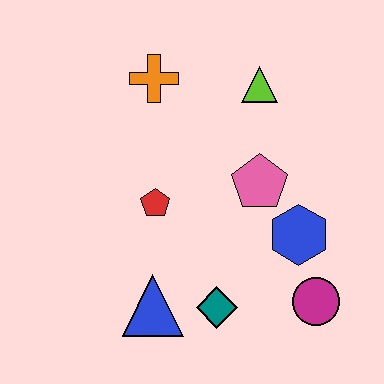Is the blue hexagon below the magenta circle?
No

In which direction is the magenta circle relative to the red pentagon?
The magenta circle is to the right of the red pentagon.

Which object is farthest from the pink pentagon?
The blue triangle is farthest from the pink pentagon.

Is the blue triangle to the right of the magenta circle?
No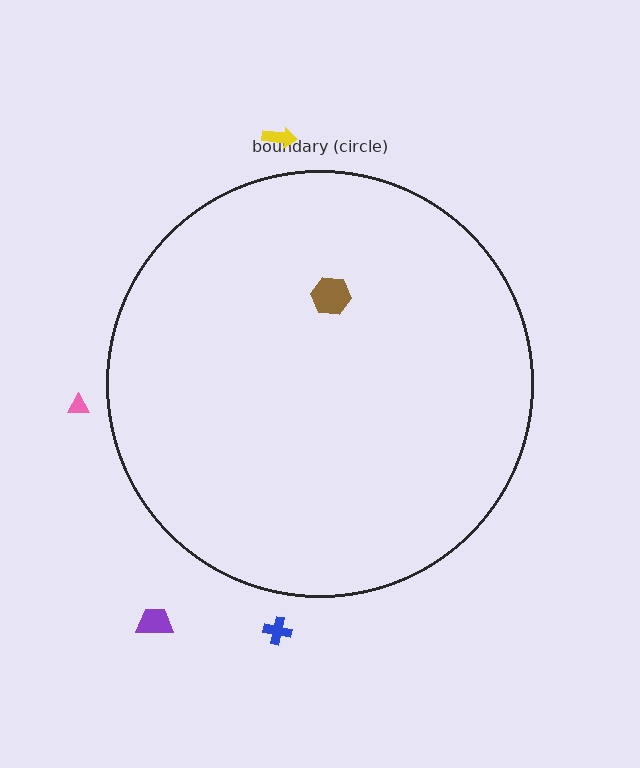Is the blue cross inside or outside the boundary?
Outside.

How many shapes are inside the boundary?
1 inside, 4 outside.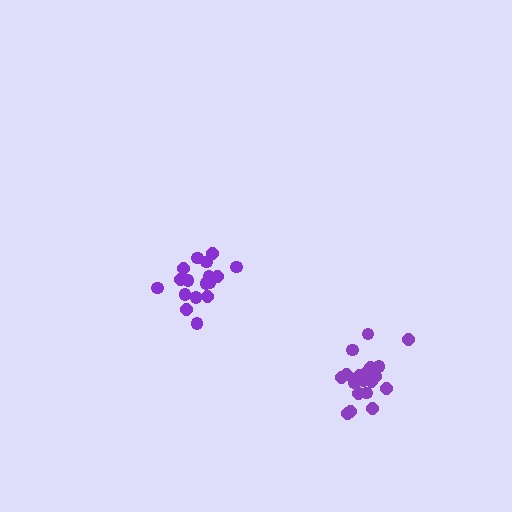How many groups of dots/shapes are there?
There are 2 groups.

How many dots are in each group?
Group 1: 17 dots, Group 2: 19 dots (36 total).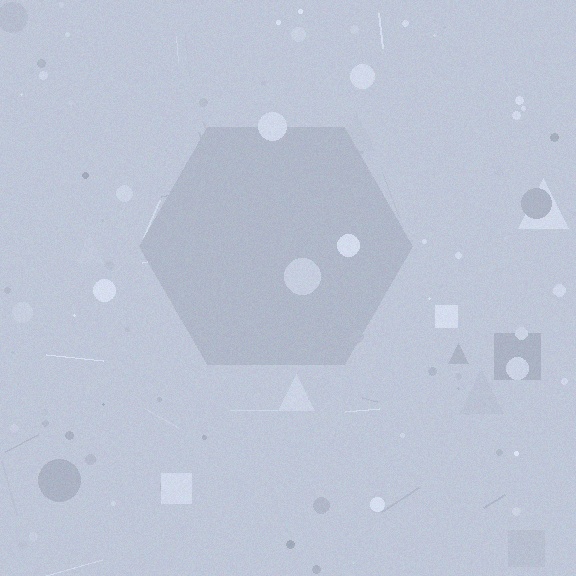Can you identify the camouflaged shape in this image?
The camouflaged shape is a hexagon.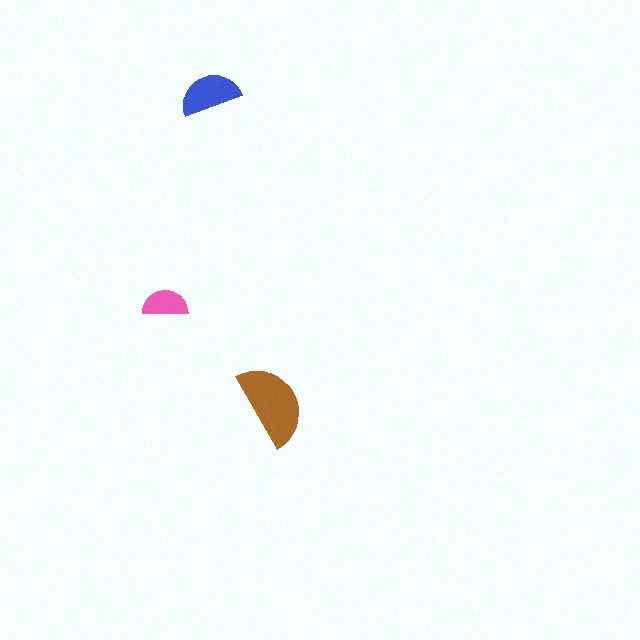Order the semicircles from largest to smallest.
the brown one, the blue one, the pink one.